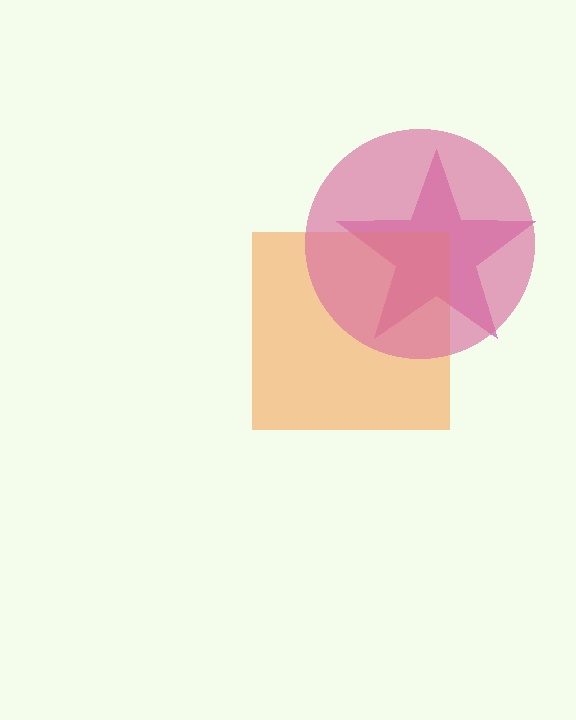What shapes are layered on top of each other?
The layered shapes are: a magenta star, an orange square, a pink circle.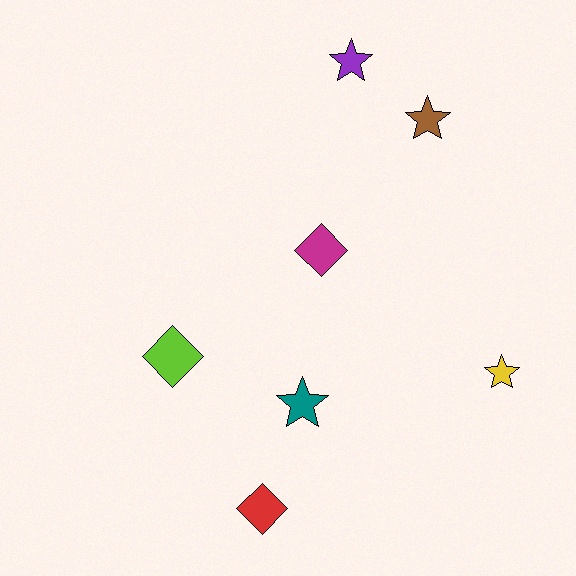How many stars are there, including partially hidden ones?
There are 4 stars.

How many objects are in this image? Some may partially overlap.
There are 7 objects.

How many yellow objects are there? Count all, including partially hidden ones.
There is 1 yellow object.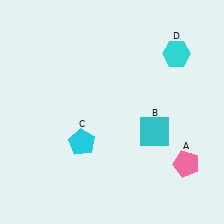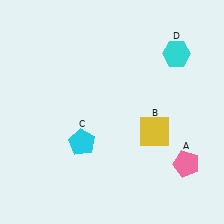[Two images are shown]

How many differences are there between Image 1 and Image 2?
There is 1 difference between the two images.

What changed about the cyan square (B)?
In Image 1, B is cyan. In Image 2, it changed to yellow.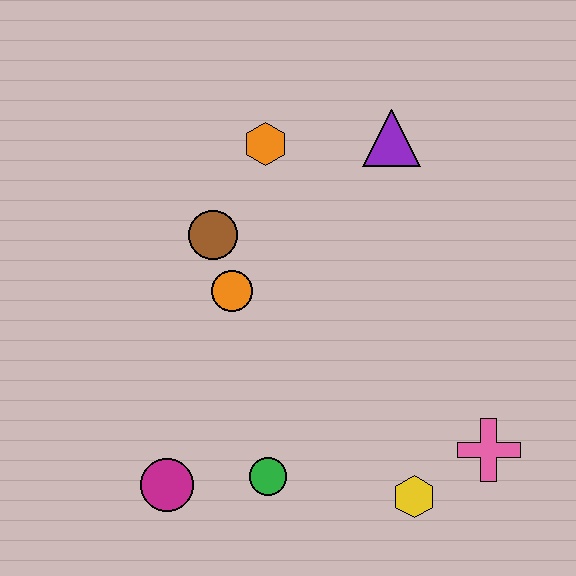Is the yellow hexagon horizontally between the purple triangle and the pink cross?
Yes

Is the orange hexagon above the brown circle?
Yes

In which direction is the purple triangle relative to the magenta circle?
The purple triangle is above the magenta circle.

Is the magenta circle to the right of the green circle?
No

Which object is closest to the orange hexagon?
The brown circle is closest to the orange hexagon.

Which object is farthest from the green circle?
The purple triangle is farthest from the green circle.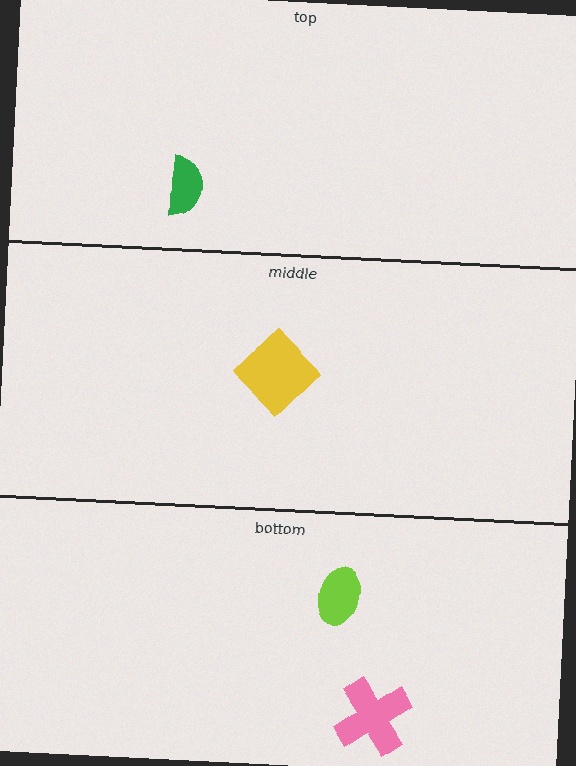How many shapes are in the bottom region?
2.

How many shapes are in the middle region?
1.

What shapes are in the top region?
The green semicircle.